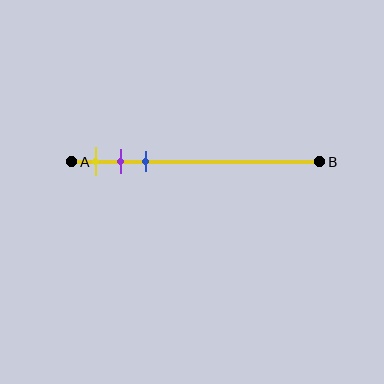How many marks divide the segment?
There are 3 marks dividing the segment.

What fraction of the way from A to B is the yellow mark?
The yellow mark is approximately 10% (0.1) of the way from A to B.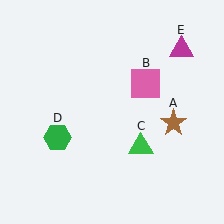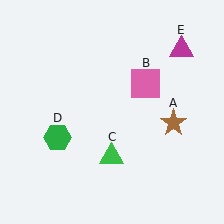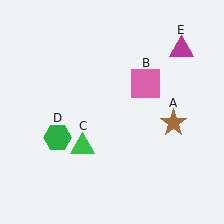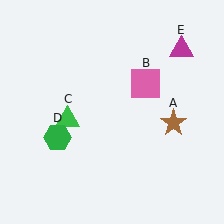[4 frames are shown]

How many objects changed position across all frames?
1 object changed position: green triangle (object C).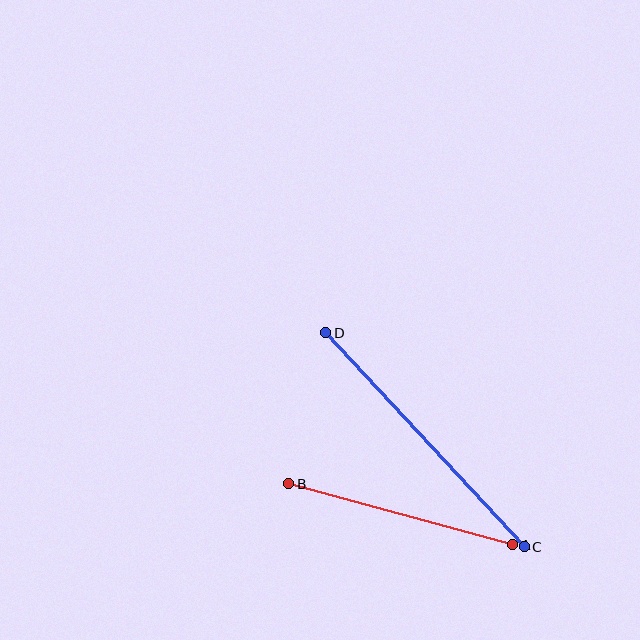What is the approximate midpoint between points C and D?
The midpoint is at approximately (425, 440) pixels.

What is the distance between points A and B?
The distance is approximately 232 pixels.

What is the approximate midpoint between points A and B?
The midpoint is at approximately (401, 514) pixels.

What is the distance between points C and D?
The distance is approximately 292 pixels.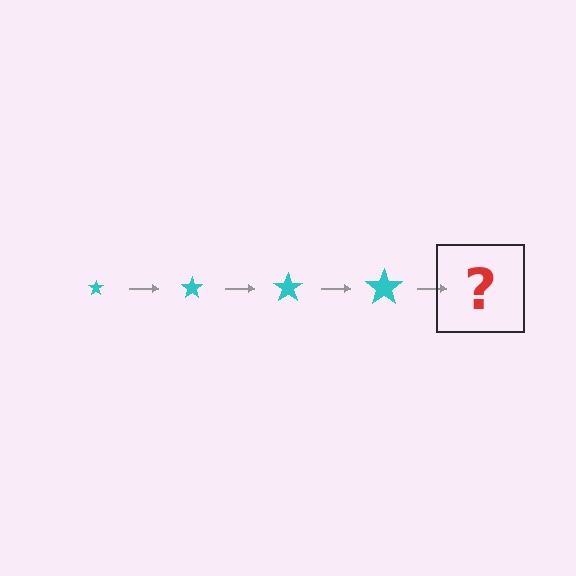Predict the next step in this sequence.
The next step is a cyan star, larger than the previous one.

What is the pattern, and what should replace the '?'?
The pattern is that the star gets progressively larger each step. The '?' should be a cyan star, larger than the previous one.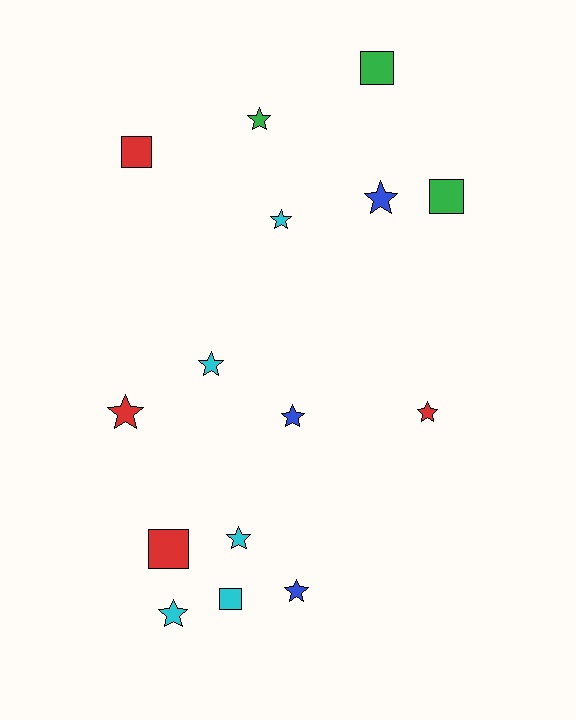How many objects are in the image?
There are 15 objects.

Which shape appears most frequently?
Star, with 10 objects.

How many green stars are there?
There is 1 green star.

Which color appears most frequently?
Cyan, with 5 objects.